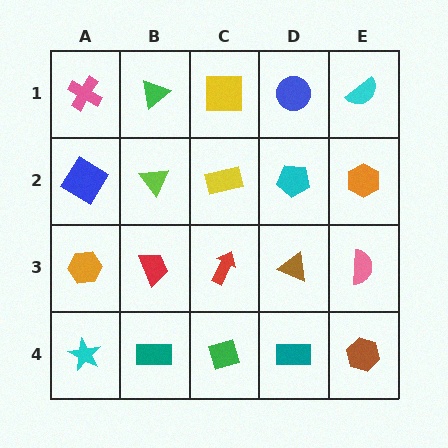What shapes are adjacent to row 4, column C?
A red arrow (row 3, column C), a teal rectangle (row 4, column B), a teal rectangle (row 4, column D).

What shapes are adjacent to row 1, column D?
A cyan pentagon (row 2, column D), a yellow square (row 1, column C), a cyan semicircle (row 1, column E).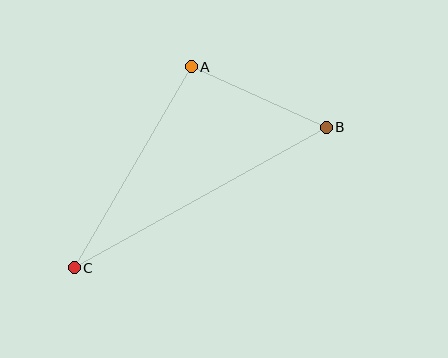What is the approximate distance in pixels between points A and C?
The distance between A and C is approximately 232 pixels.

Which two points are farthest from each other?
Points B and C are farthest from each other.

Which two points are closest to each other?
Points A and B are closest to each other.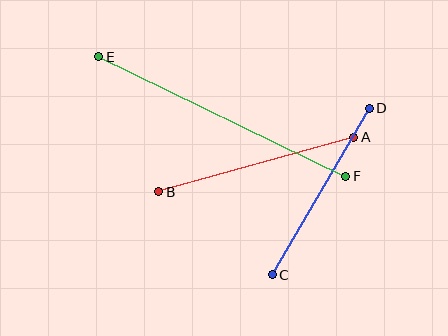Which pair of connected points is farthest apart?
Points E and F are farthest apart.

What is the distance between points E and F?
The distance is approximately 274 pixels.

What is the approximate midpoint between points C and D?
The midpoint is at approximately (321, 191) pixels.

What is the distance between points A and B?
The distance is approximately 202 pixels.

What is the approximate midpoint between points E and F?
The midpoint is at approximately (222, 117) pixels.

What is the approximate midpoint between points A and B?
The midpoint is at approximately (256, 165) pixels.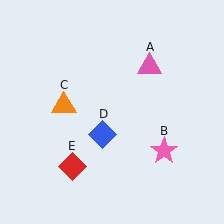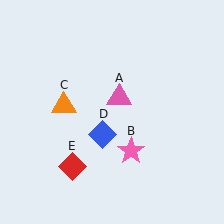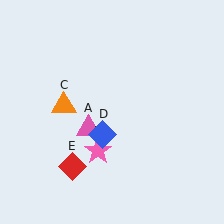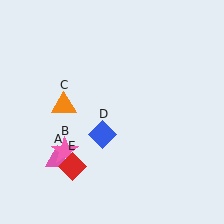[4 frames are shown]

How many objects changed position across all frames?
2 objects changed position: pink triangle (object A), pink star (object B).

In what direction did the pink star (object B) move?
The pink star (object B) moved left.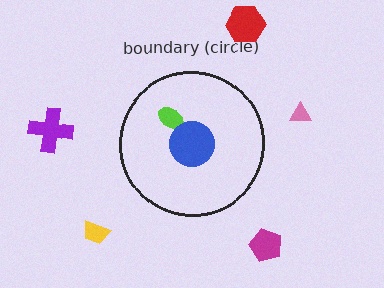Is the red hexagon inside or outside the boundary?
Outside.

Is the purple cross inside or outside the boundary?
Outside.